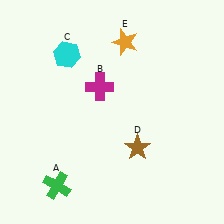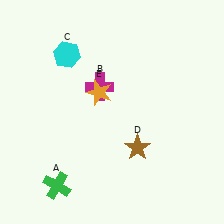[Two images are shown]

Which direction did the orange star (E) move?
The orange star (E) moved down.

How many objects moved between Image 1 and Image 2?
1 object moved between the two images.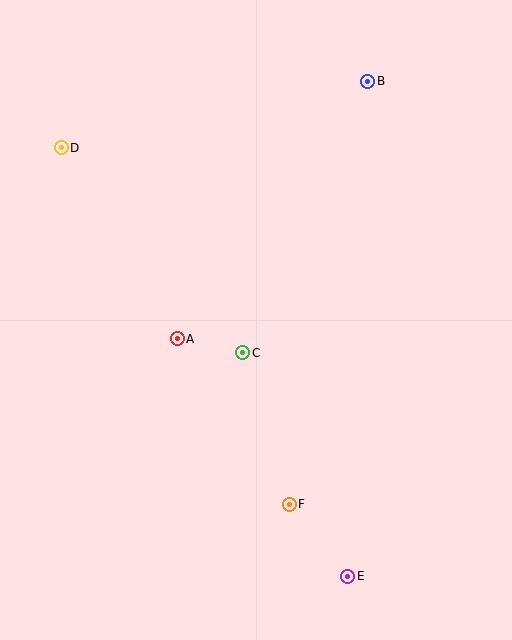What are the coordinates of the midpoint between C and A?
The midpoint between C and A is at (210, 346).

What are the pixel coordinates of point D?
Point D is at (61, 148).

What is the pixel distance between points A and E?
The distance between A and E is 292 pixels.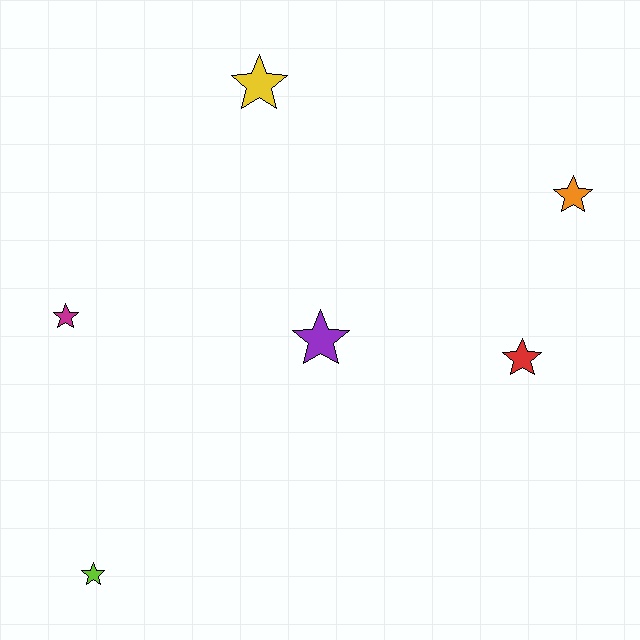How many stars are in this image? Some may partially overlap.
There are 6 stars.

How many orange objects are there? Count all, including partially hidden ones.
There is 1 orange object.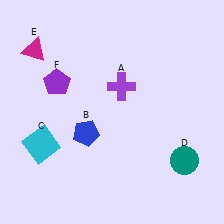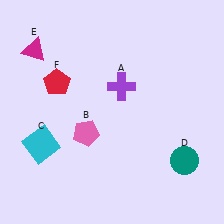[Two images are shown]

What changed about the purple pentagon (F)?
In Image 1, F is purple. In Image 2, it changed to red.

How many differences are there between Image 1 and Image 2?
There are 2 differences between the two images.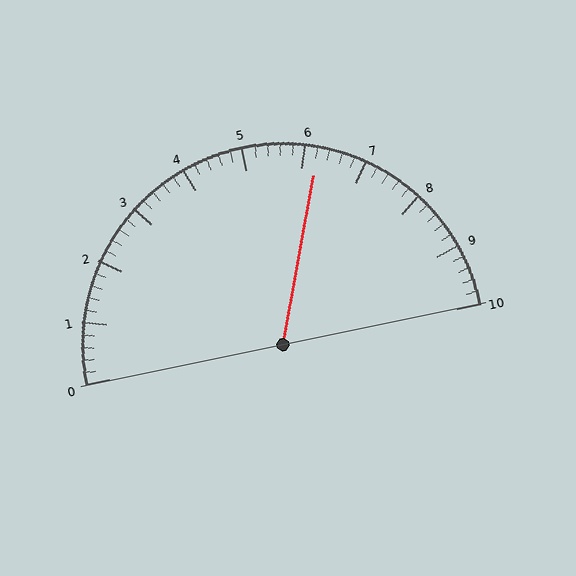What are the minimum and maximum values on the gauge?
The gauge ranges from 0 to 10.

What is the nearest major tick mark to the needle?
The nearest major tick mark is 6.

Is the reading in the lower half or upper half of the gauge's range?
The reading is in the upper half of the range (0 to 10).